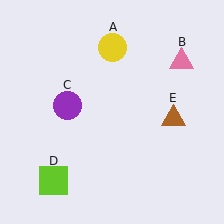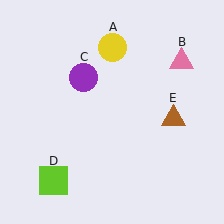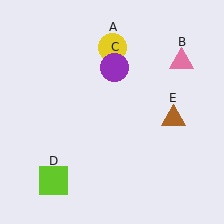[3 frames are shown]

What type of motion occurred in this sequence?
The purple circle (object C) rotated clockwise around the center of the scene.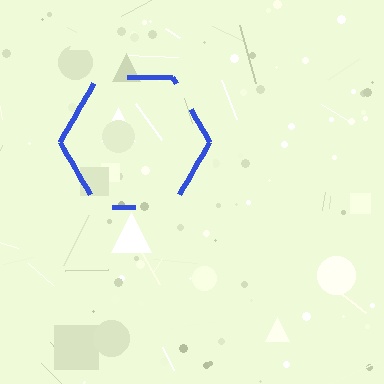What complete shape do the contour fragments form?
The contour fragments form a hexagon.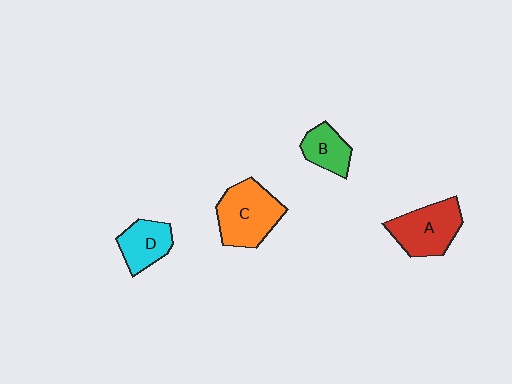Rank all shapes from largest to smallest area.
From largest to smallest: C (orange), A (red), D (cyan), B (green).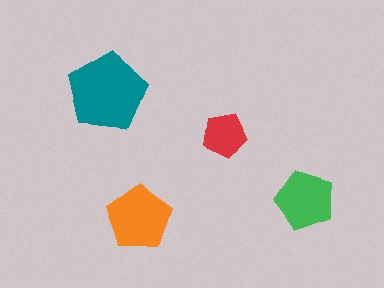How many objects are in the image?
There are 4 objects in the image.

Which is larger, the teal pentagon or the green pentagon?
The teal one.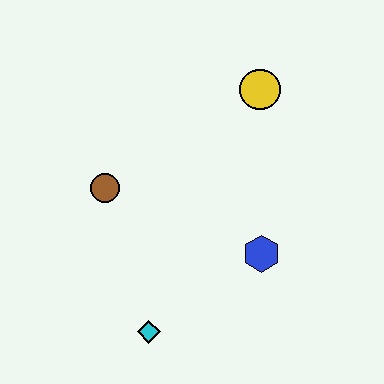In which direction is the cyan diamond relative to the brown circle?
The cyan diamond is below the brown circle.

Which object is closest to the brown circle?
The cyan diamond is closest to the brown circle.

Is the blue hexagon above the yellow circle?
No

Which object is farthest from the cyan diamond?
The yellow circle is farthest from the cyan diamond.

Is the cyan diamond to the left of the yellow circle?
Yes